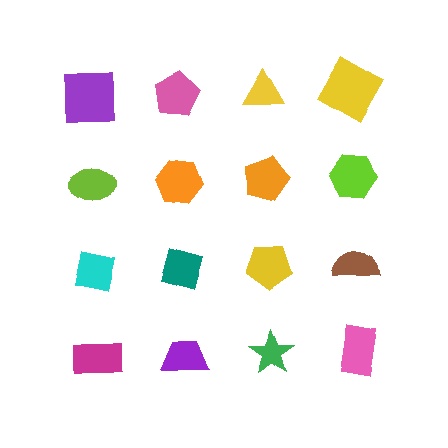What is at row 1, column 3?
A yellow triangle.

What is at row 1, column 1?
A purple square.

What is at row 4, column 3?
A green star.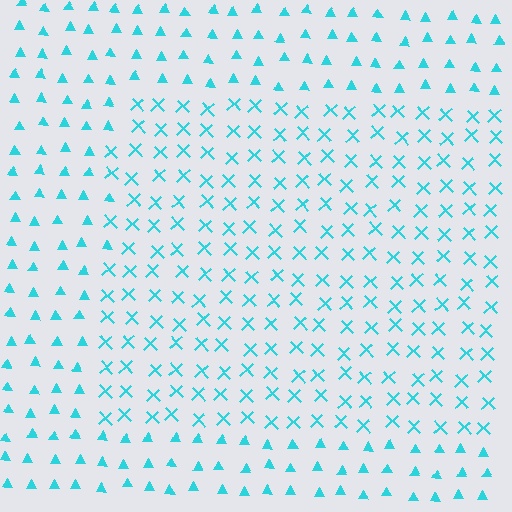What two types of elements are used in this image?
The image uses X marks inside the rectangle region and triangles outside it.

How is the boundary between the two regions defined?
The boundary is defined by a change in element shape: X marks inside vs. triangles outside. All elements share the same color and spacing.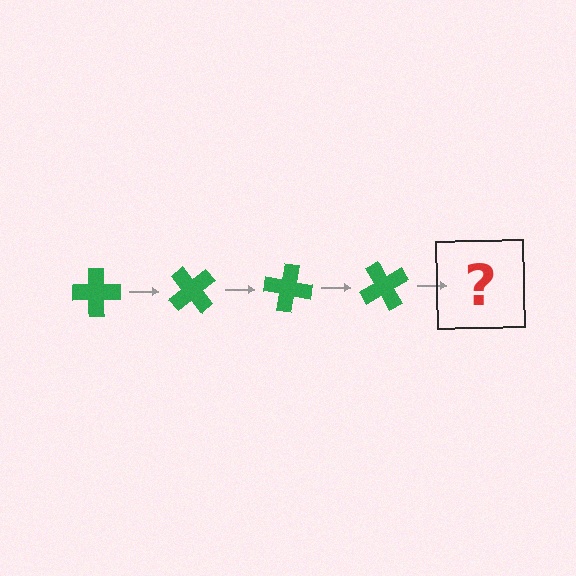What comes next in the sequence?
The next element should be a green cross rotated 200 degrees.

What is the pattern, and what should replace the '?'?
The pattern is that the cross rotates 50 degrees each step. The '?' should be a green cross rotated 200 degrees.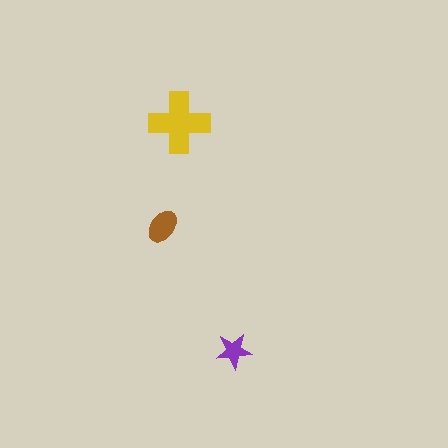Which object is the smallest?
The purple star.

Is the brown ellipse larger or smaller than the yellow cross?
Smaller.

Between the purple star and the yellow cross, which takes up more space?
The yellow cross.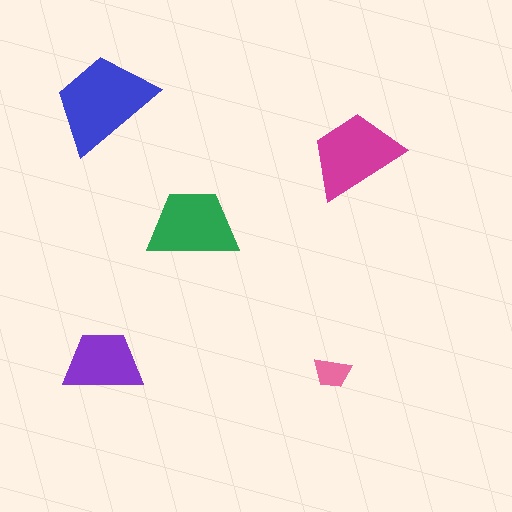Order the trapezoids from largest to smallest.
the blue one, the magenta one, the green one, the purple one, the pink one.